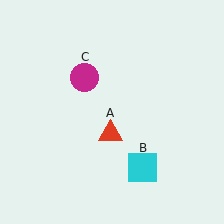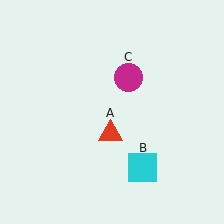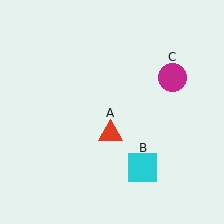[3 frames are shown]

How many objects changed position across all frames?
1 object changed position: magenta circle (object C).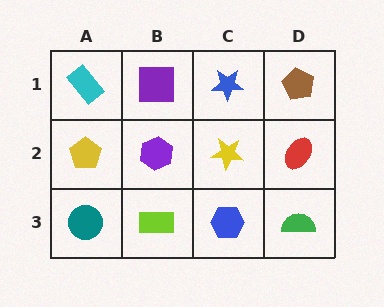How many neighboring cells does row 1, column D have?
2.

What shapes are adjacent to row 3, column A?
A yellow pentagon (row 2, column A), a lime rectangle (row 3, column B).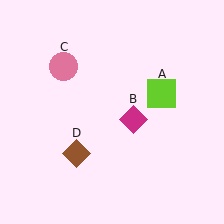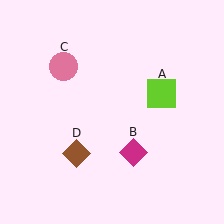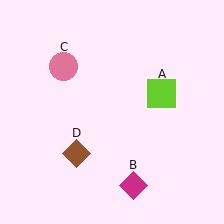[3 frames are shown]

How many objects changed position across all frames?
1 object changed position: magenta diamond (object B).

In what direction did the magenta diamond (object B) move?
The magenta diamond (object B) moved down.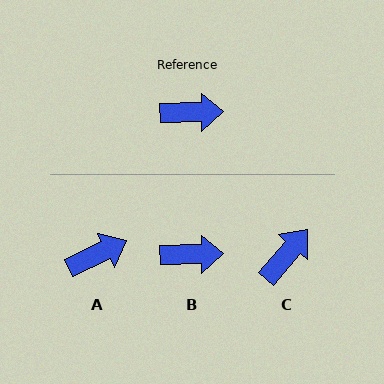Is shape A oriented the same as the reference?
No, it is off by about 25 degrees.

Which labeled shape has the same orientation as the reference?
B.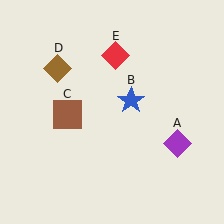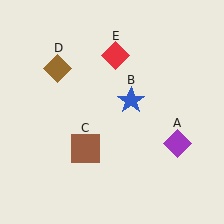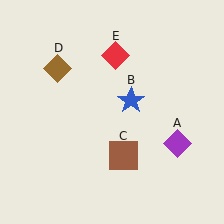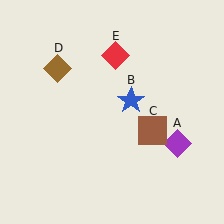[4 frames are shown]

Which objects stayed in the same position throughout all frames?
Purple diamond (object A) and blue star (object B) and brown diamond (object D) and red diamond (object E) remained stationary.